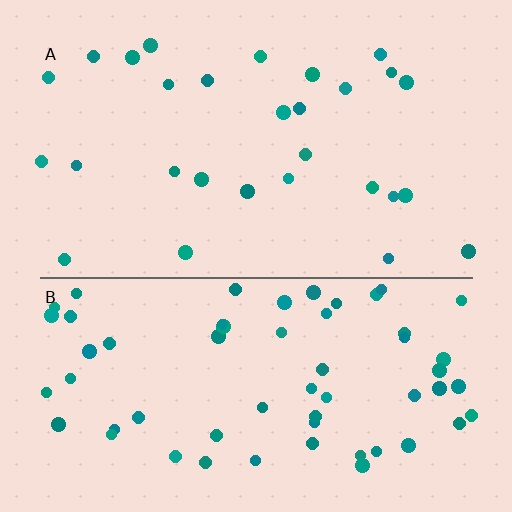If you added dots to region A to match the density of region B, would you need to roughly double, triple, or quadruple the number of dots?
Approximately double.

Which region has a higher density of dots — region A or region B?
B (the bottom).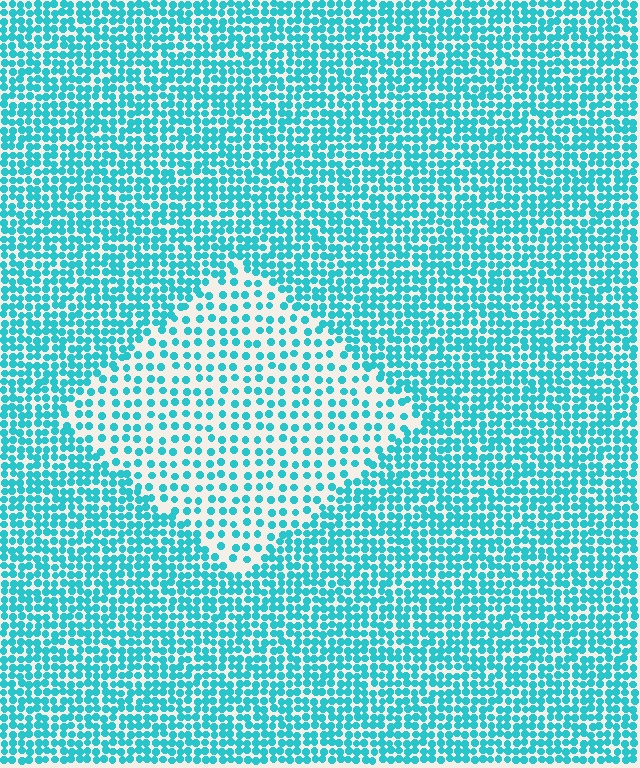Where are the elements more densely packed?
The elements are more densely packed outside the diamond boundary.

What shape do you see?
I see a diamond.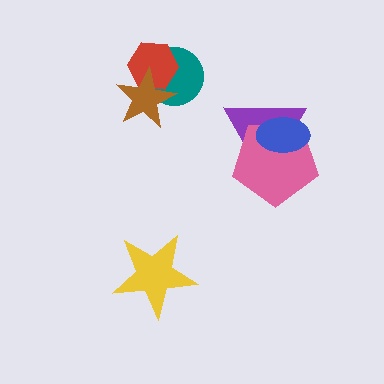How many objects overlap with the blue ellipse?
2 objects overlap with the blue ellipse.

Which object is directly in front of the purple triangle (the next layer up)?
The pink pentagon is directly in front of the purple triangle.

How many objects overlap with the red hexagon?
2 objects overlap with the red hexagon.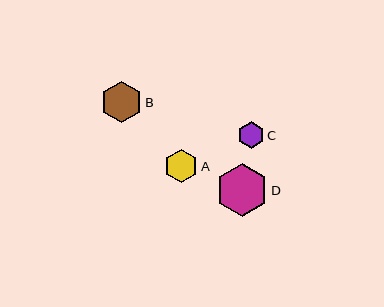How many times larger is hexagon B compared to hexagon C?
Hexagon B is approximately 1.6 times the size of hexagon C.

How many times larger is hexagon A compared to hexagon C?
Hexagon A is approximately 1.3 times the size of hexagon C.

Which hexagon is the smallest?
Hexagon C is the smallest with a size of approximately 26 pixels.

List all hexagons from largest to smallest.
From largest to smallest: D, B, A, C.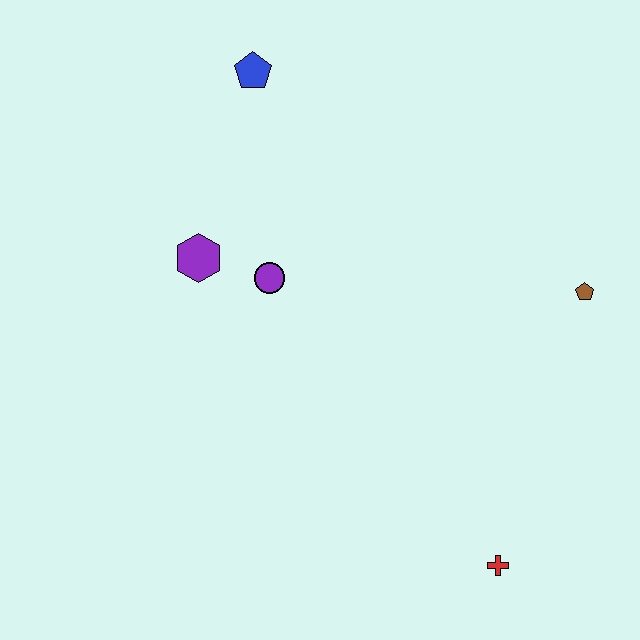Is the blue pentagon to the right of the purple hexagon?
Yes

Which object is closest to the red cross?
The brown pentagon is closest to the red cross.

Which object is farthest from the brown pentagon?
The blue pentagon is farthest from the brown pentagon.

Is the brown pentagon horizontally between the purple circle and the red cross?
No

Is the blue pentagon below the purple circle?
No